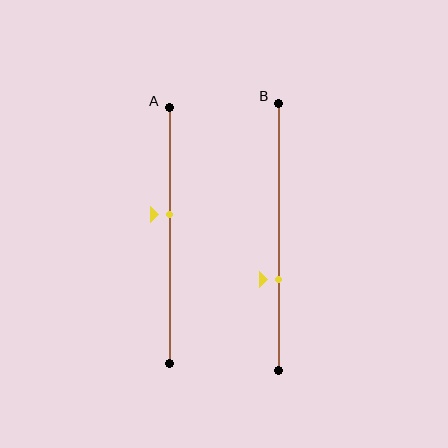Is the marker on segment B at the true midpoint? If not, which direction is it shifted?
No, the marker on segment B is shifted downward by about 16% of the segment length.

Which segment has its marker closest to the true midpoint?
Segment A has its marker closest to the true midpoint.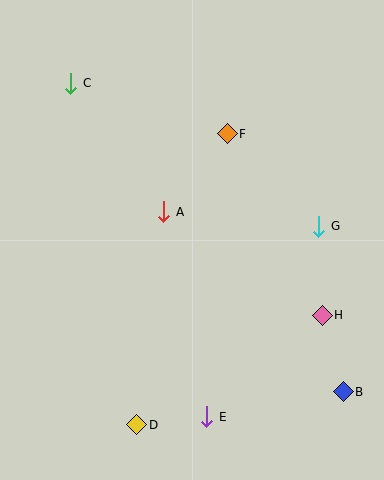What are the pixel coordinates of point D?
Point D is at (137, 425).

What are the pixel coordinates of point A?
Point A is at (164, 212).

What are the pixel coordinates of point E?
Point E is at (207, 417).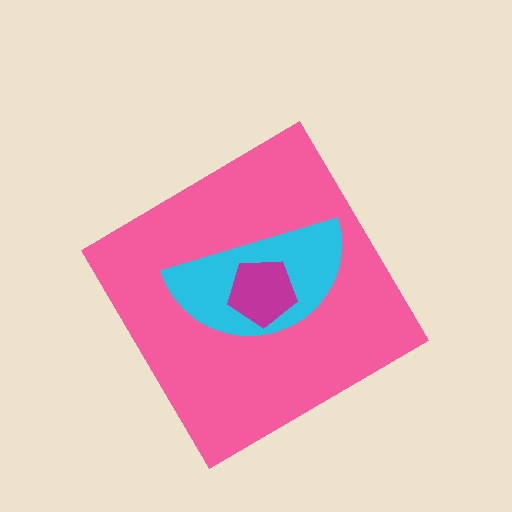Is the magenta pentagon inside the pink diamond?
Yes.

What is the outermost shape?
The pink diamond.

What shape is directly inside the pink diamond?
The cyan semicircle.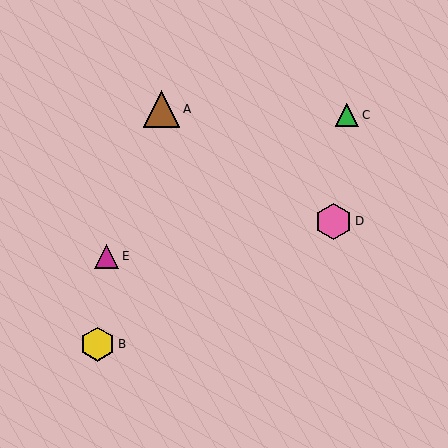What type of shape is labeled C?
Shape C is a green triangle.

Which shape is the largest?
The brown triangle (labeled A) is the largest.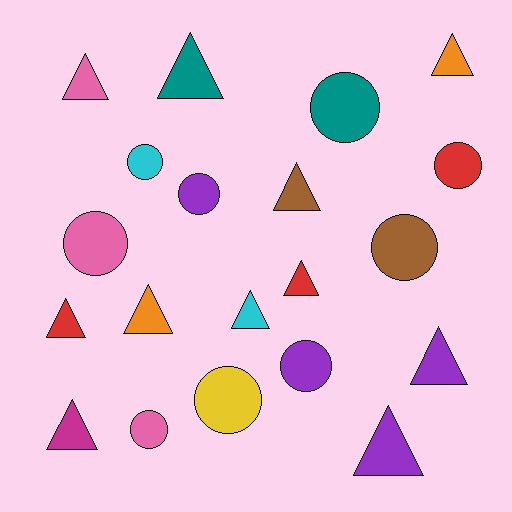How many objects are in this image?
There are 20 objects.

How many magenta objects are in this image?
There is 1 magenta object.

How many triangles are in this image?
There are 11 triangles.